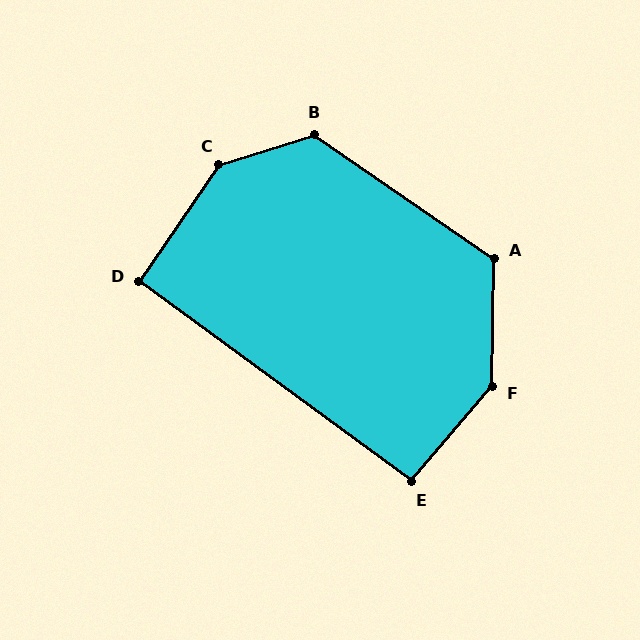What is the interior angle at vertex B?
Approximately 128 degrees (obtuse).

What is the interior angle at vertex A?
Approximately 124 degrees (obtuse).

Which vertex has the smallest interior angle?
D, at approximately 92 degrees.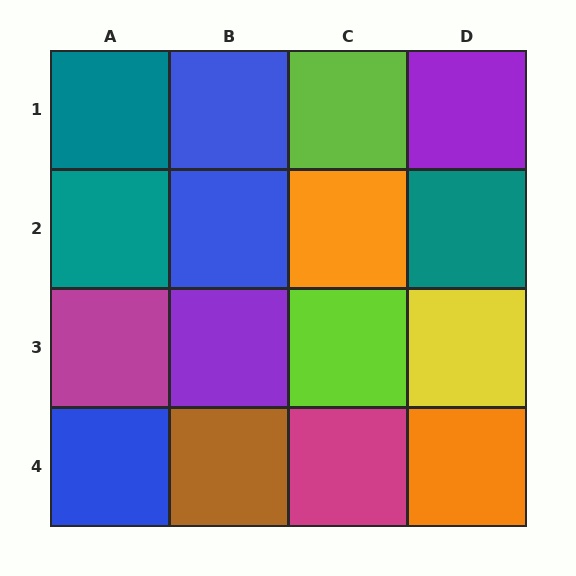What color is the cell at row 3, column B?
Purple.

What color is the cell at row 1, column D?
Purple.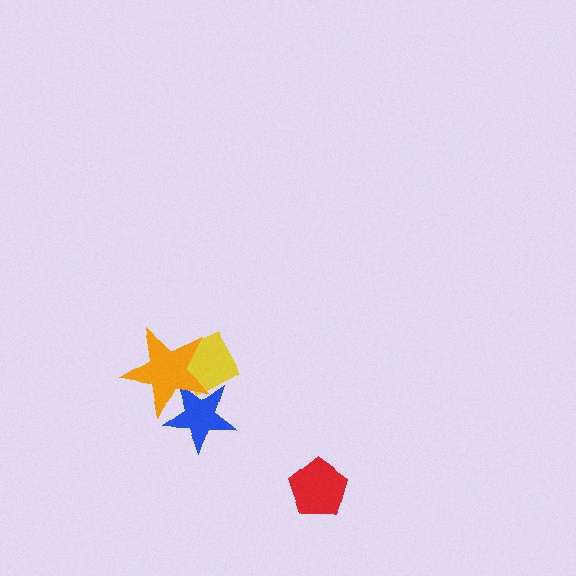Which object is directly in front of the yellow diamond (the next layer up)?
The blue star is directly in front of the yellow diamond.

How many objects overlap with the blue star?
2 objects overlap with the blue star.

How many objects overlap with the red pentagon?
0 objects overlap with the red pentagon.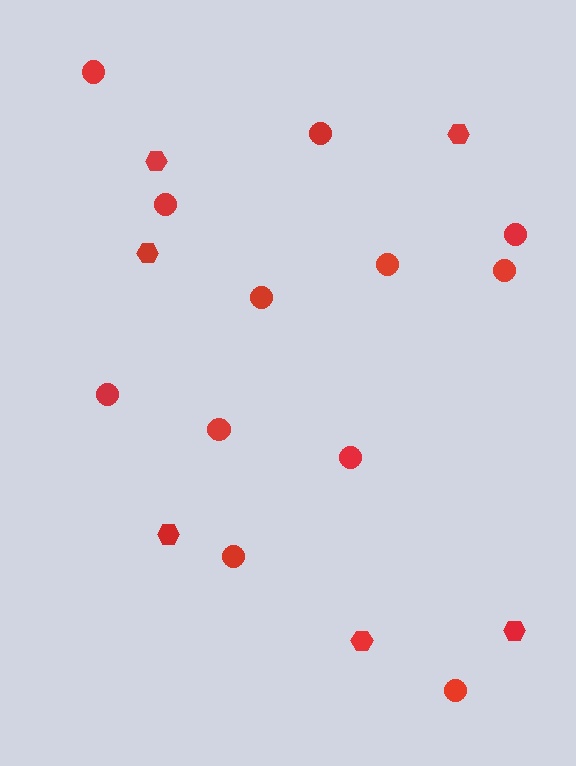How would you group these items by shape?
There are 2 groups: one group of circles (12) and one group of hexagons (6).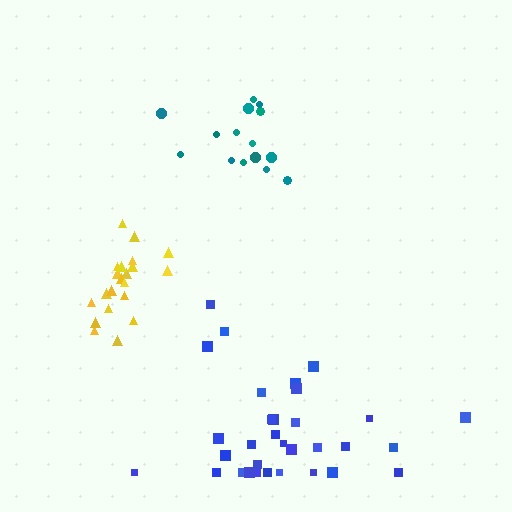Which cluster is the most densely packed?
Yellow.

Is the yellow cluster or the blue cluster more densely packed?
Yellow.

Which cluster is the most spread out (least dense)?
Blue.